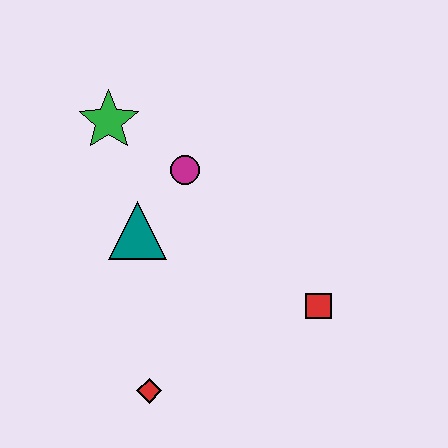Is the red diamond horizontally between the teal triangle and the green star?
No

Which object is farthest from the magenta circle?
The red diamond is farthest from the magenta circle.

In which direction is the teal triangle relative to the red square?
The teal triangle is to the left of the red square.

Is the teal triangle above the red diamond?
Yes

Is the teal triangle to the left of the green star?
No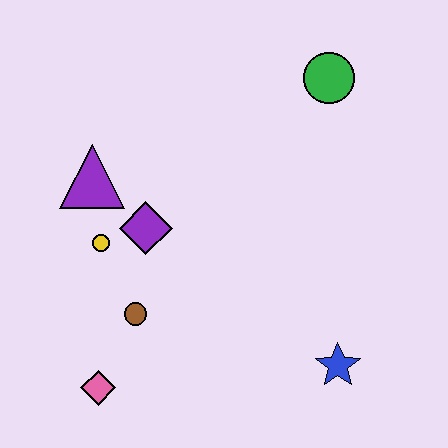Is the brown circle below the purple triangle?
Yes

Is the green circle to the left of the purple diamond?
No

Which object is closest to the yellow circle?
The purple diamond is closest to the yellow circle.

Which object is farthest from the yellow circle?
The green circle is farthest from the yellow circle.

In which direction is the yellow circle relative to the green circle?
The yellow circle is to the left of the green circle.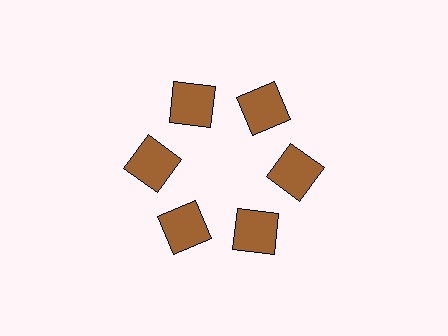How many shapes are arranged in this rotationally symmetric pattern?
There are 6 shapes, arranged in 6 groups of 1.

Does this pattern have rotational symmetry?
Yes, this pattern has 6-fold rotational symmetry. It looks the same after rotating 60 degrees around the center.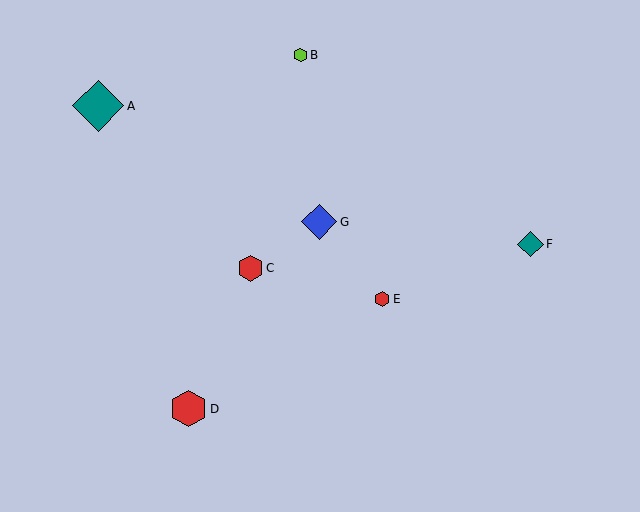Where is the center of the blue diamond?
The center of the blue diamond is at (319, 222).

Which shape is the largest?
The teal diamond (labeled A) is the largest.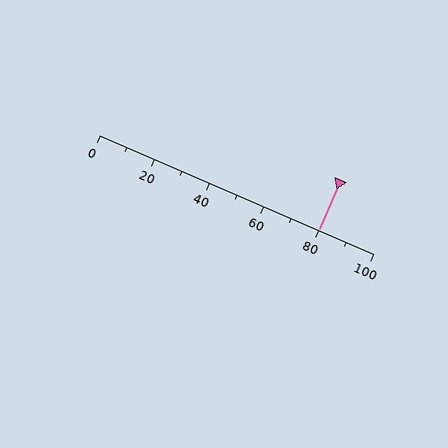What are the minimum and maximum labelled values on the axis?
The axis runs from 0 to 100.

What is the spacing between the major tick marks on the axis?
The major ticks are spaced 20 apart.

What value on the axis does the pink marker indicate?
The marker indicates approximately 80.